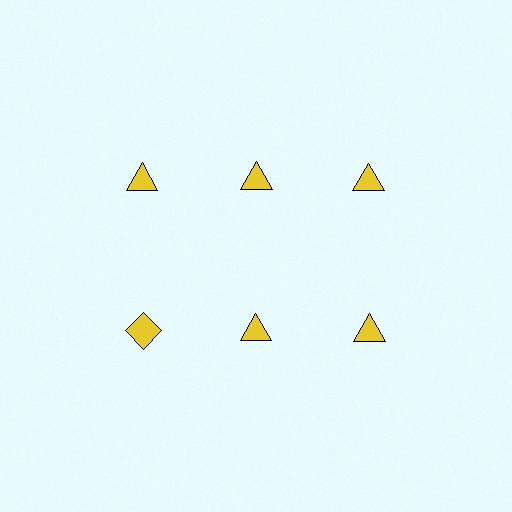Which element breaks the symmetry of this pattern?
The yellow diamond in the second row, leftmost column breaks the symmetry. All other shapes are yellow triangles.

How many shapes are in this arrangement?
There are 6 shapes arranged in a grid pattern.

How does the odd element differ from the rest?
It has a different shape: diamond instead of triangle.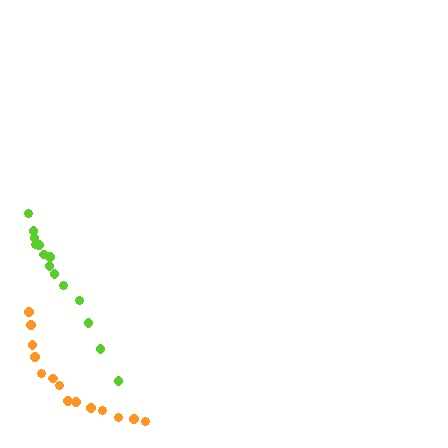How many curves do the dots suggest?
There are 2 distinct paths.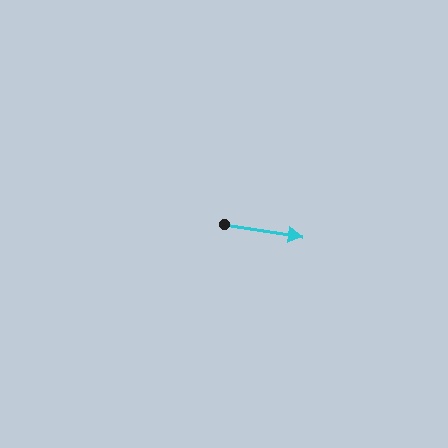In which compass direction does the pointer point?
East.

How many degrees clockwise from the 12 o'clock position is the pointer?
Approximately 99 degrees.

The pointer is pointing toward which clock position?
Roughly 3 o'clock.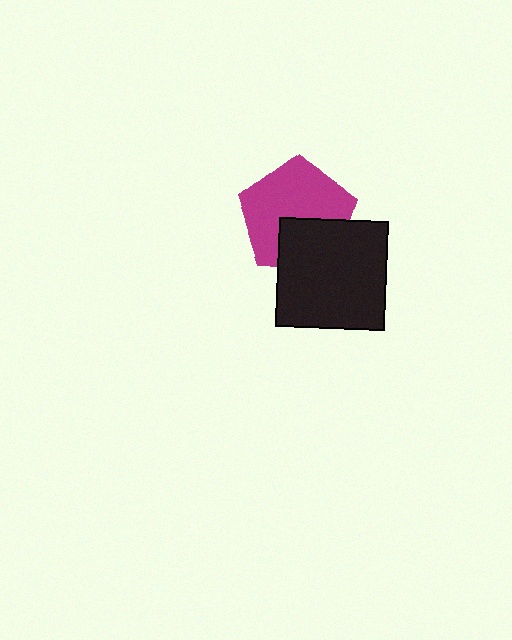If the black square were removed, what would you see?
You would see the complete magenta pentagon.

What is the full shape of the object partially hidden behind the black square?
The partially hidden object is a magenta pentagon.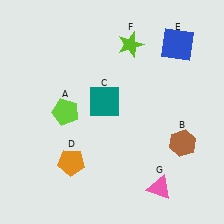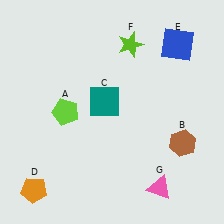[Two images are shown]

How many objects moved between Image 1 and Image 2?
1 object moved between the two images.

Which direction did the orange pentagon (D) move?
The orange pentagon (D) moved left.